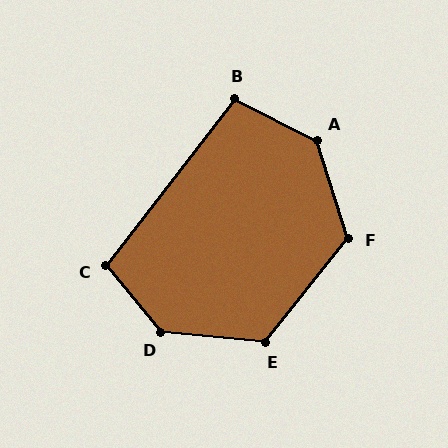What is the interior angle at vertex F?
Approximately 124 degrees (obtuse).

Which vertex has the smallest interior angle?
B, at approximately 101 degrees.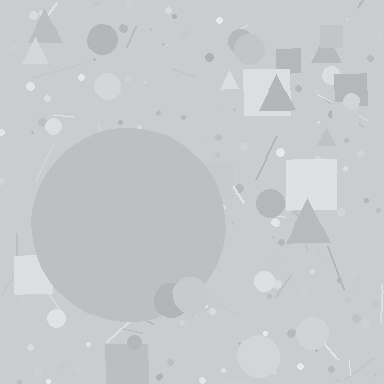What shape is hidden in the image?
A circle is hidden in the image.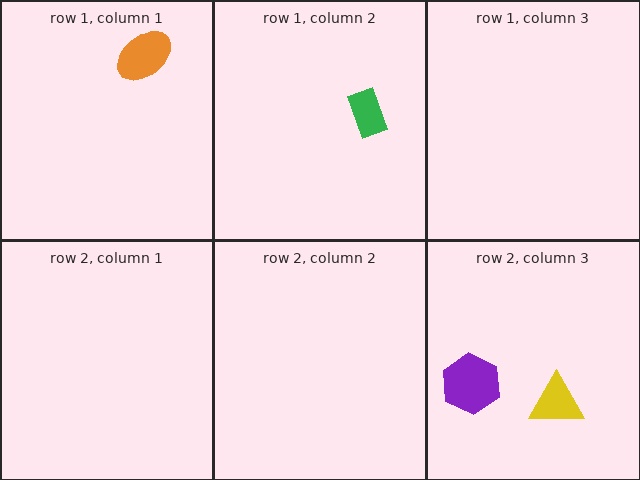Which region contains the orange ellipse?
The row 1, column 1 region.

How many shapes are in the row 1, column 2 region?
1.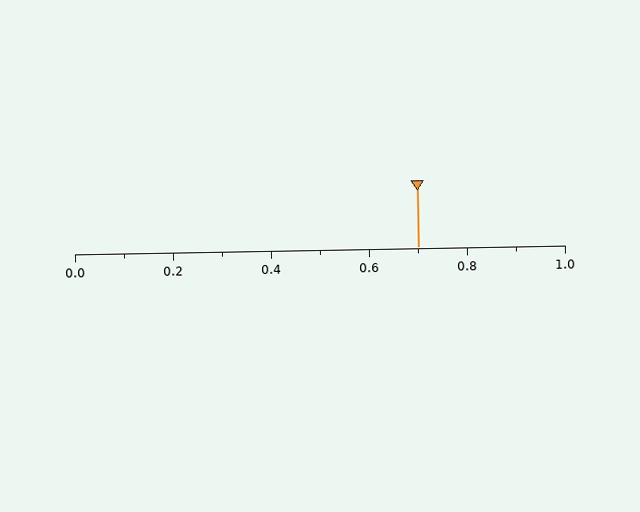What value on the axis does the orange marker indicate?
The marker indicates approximately 0.7.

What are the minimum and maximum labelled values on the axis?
The axis runs from 0.0 to 1.0.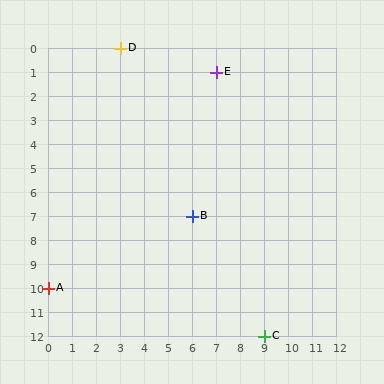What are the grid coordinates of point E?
Point E is at grid coordinates (7, 1).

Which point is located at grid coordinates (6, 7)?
Point B is at (6, 7).